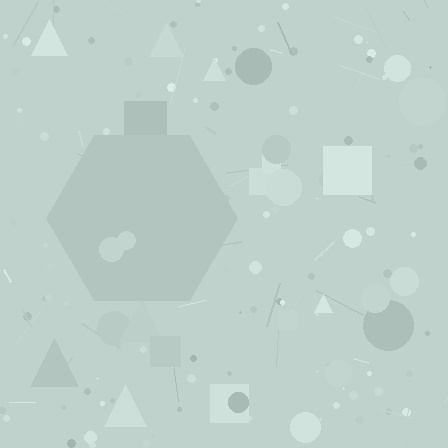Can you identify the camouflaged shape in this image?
The camouflaged shape is a hexagon.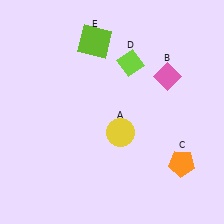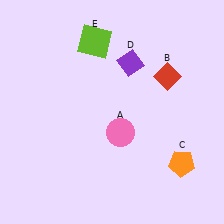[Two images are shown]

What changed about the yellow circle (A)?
In Image 1, A is yellow. In Image 2, it changed to pink.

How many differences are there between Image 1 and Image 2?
There are 3 differences between the two images.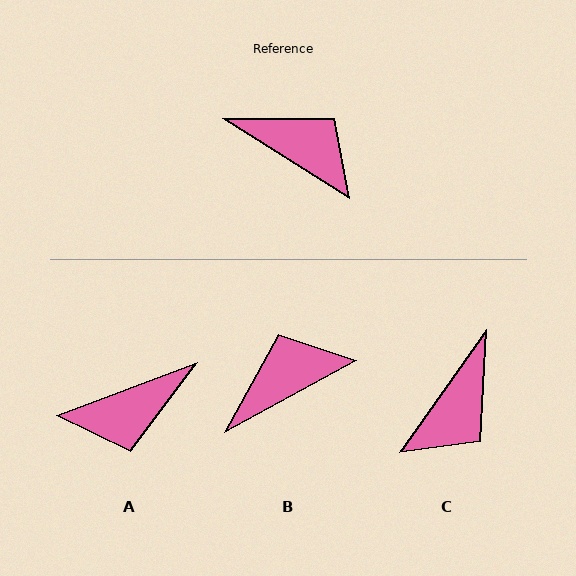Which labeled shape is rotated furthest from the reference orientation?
A, about 127 degrees away.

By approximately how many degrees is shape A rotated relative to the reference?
Approximately 127 degrees clockwise.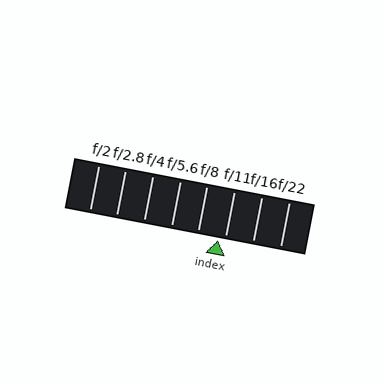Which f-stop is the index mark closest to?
The index mark is closest to f/11.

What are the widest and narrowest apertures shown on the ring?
The widest aperture shown is f/2 and the narrowest is f/22.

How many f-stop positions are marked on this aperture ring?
There are 8 f-stop positions marked.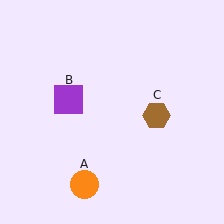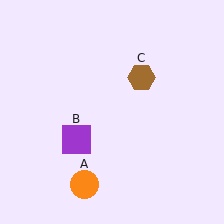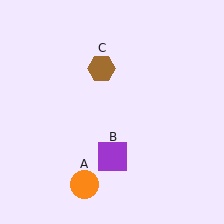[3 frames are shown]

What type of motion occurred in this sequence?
The purple square (object B), brown hexagon (object C) rotated counterclockwise around the center of the scene.